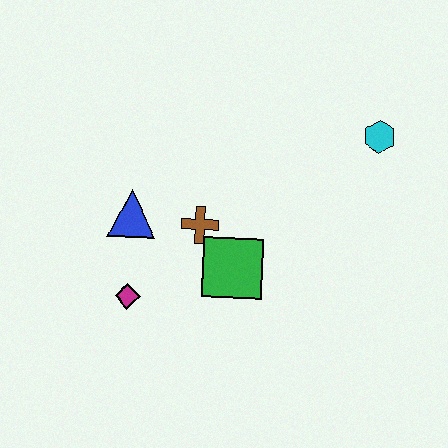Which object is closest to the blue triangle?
The brown cross is closest to the blue triangle.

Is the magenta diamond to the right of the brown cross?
No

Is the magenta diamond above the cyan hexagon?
No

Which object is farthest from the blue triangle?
The cyan hexagon is farthest from the blue triangle.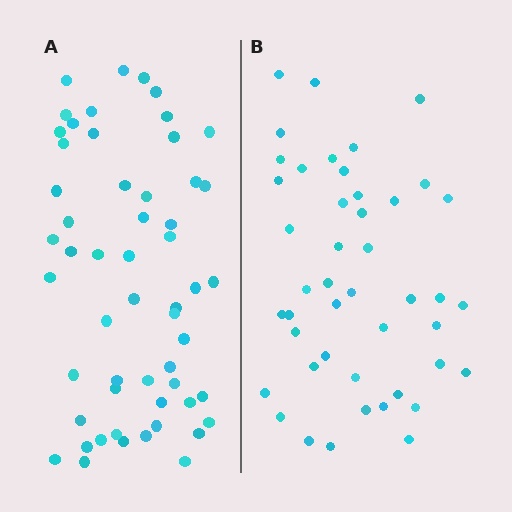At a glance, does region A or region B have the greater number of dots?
Region A (the left region) has more dots.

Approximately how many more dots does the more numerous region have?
Region A has roughly 10 or so more dots than region B.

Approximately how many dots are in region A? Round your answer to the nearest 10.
About 60 dots. (The exact count is 55, which rounds to 60.)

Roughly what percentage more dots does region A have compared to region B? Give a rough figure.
About 20% more.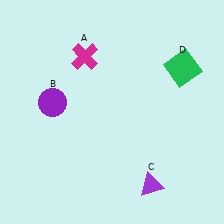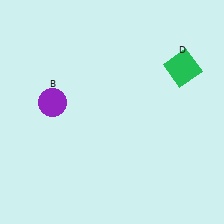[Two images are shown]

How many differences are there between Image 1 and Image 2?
There are 2 differences between the two images.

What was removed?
The magenta cross (A), the purple triangle (C) were removed in Image 2.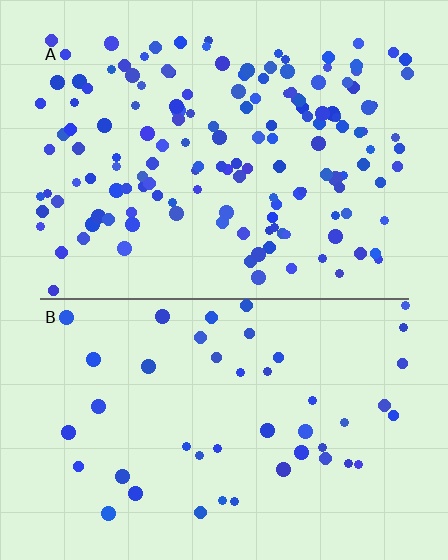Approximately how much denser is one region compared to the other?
Approximately 3.3× — region A over region B.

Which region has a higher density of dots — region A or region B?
A (the top).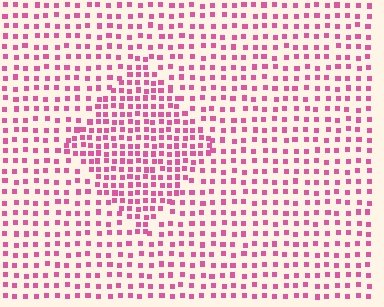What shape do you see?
I see a diamond.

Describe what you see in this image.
The image contains small pink elements arranged at two different densities. A diamond-shaped region is visible where the elements are more densely packed than the surrounding area.